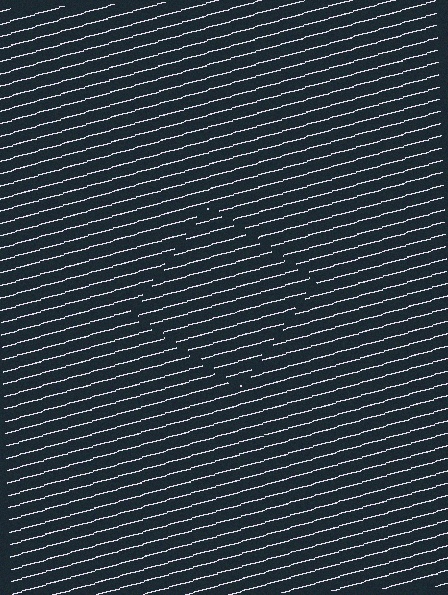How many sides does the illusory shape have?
4 sides — the line-ends trace a square.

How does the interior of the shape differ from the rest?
The interior of the shape contains the same grating, shifted by half a period — the contour is defined by the phase discontinuity where line-ends from the inner and outer gratings abut.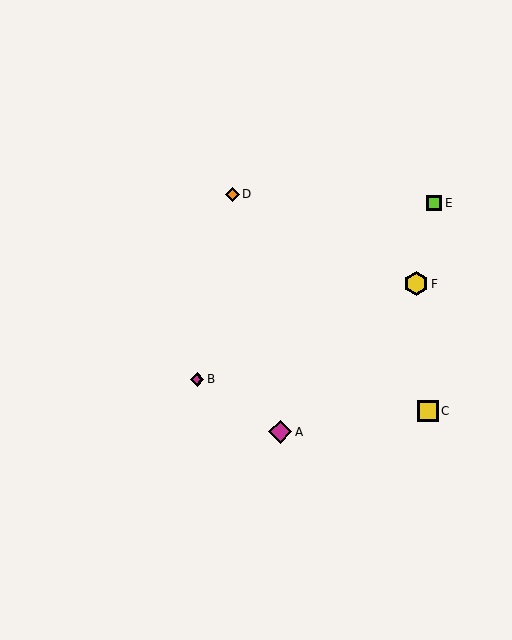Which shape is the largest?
The yellow hexagon (labeled F) is the largest.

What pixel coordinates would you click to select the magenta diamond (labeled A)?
Click at (280, 432) to select the magenta diamond A.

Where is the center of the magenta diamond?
The center of the magenta diamond is at (197, 379).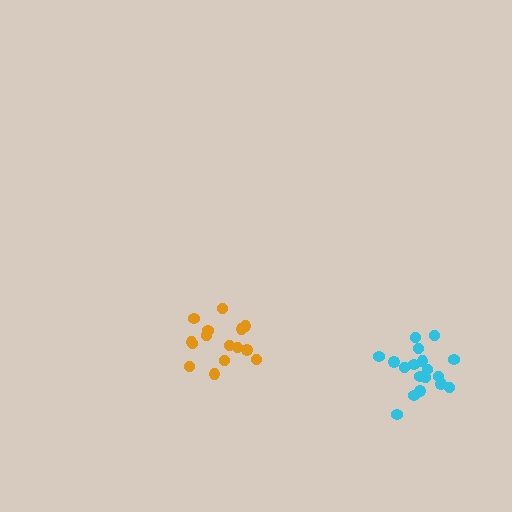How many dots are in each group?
Group 1: 19 dots, Group 2: 15 dots (34 total).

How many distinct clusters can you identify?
There are 2 distinct clusters.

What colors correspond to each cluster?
The clusters are colored: cyan, orange.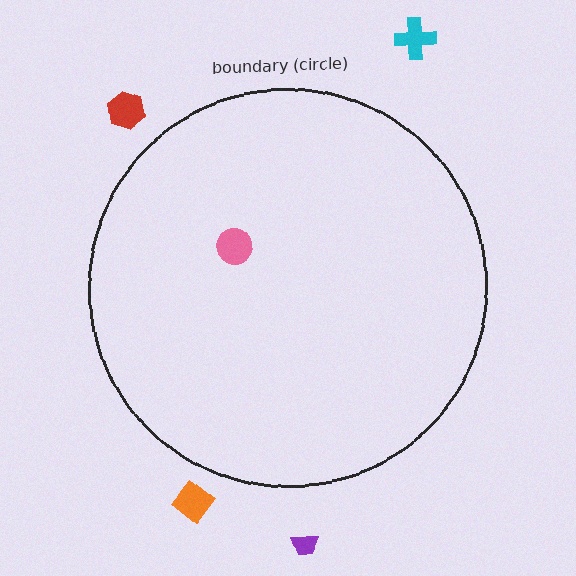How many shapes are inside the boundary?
1 inside, 4 outside.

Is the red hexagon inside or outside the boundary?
Outside.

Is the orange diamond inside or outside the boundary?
Outside.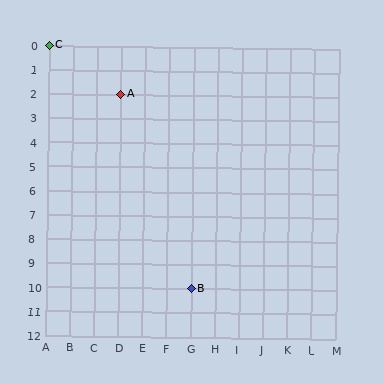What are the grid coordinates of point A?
Point A is at grid coordinates (D, 2).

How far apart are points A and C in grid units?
Points A and C are 3 columns and 2 rows apart (about 3.6 grid units diagonally).